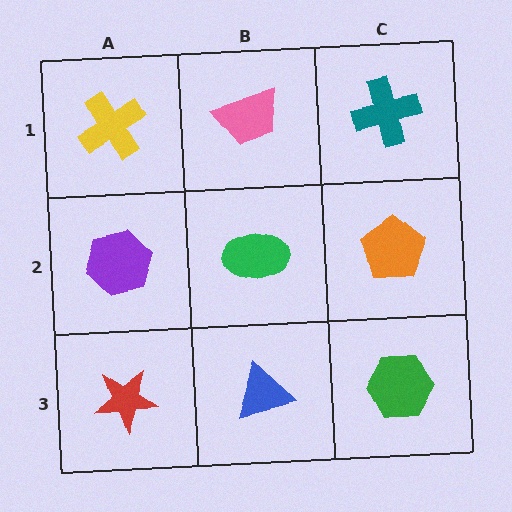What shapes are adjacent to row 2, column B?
A pink trapezoid (row 1, column B), a blue triangle (row 3, column B), a purple hexagon (row 2, column A), an orange pentagon (row 2, column C).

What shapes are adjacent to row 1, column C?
An orange pentagon (row 2, column C), a pink trapezoid (row 1, column B).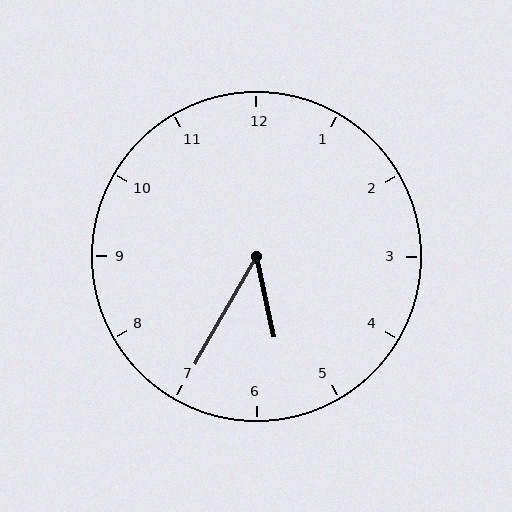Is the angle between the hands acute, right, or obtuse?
It is acute.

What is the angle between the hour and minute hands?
Approximately 42 degrees.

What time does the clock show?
5:35.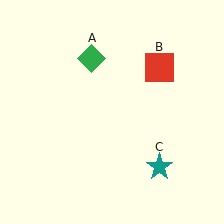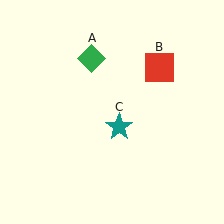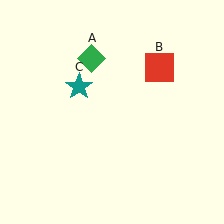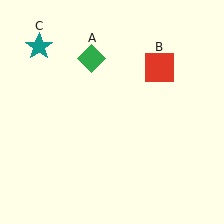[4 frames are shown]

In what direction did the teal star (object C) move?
The teal star (object C) moved up and to the left.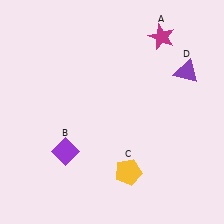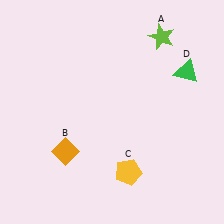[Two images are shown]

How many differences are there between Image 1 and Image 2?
There are 3 differences between the two images.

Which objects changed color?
A changed from magenta to lime. B changed from purple to orange. D changed from purple to green.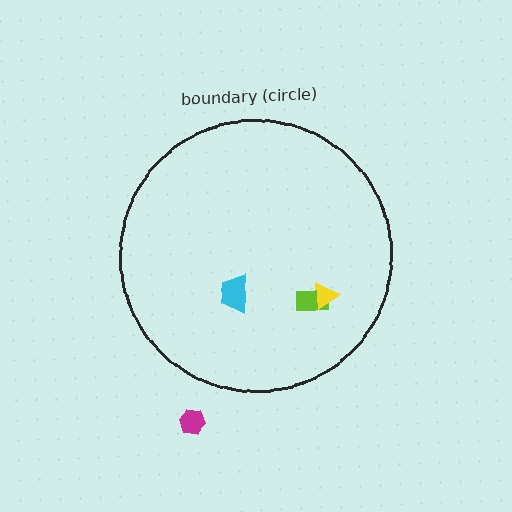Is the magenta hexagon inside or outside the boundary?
Outside.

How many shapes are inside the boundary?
3 inside, 1 outside.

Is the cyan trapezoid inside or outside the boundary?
Inside.